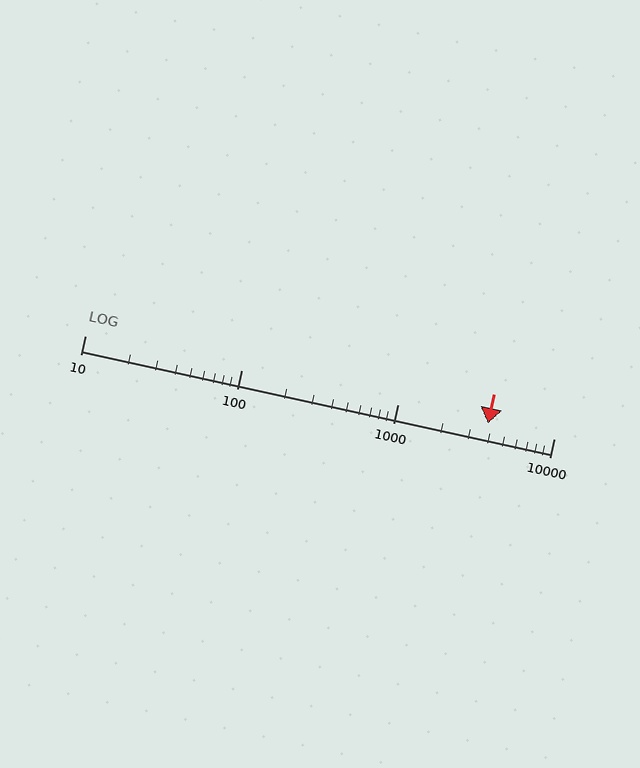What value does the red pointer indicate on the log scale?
The pointer indicates approximately 3800.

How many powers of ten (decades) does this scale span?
The scale spans 3 decades, from 10 to 10000.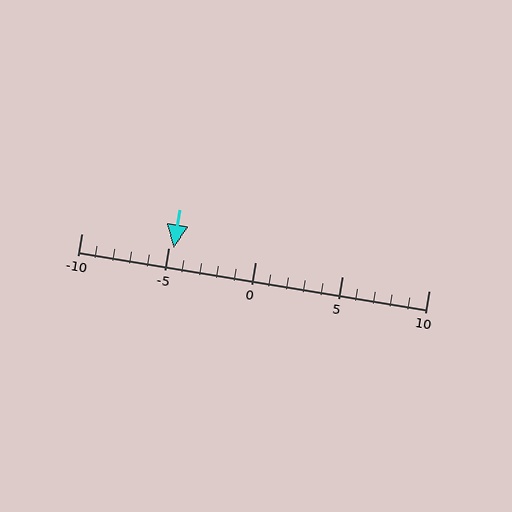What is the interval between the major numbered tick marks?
The major tick marks are spaced 5 units apart.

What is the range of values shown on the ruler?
The ruler shows values from -10 to 10.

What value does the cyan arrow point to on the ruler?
The cyan arrow points to approximately -5.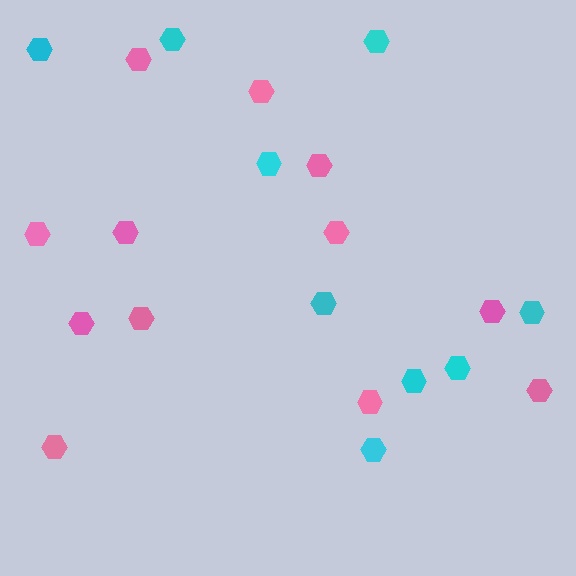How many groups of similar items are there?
There are 2 groups: one group of pink hexagons (12) and one group of cyan hexagons (9).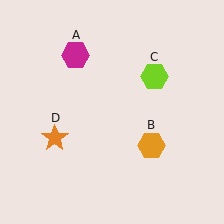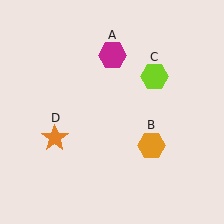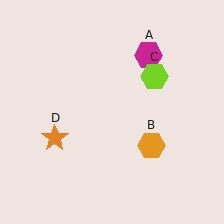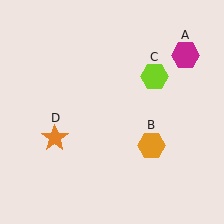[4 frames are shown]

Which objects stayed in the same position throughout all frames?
Orange hexagon (object B) and lime hexagon (object C) and orange star (object D) remained stationary.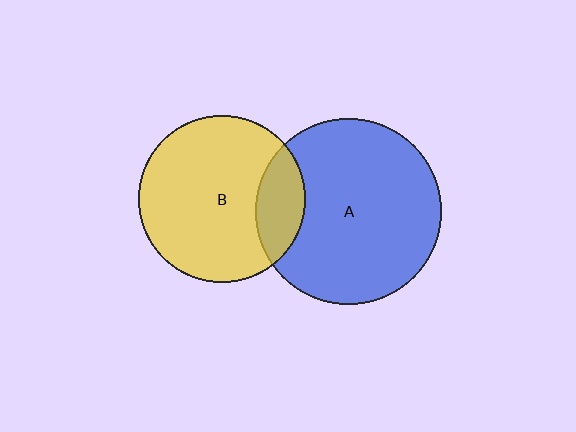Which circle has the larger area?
Circle A (blue).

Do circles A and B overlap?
Yes.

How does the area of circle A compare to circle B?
Approximately 1.2 times.